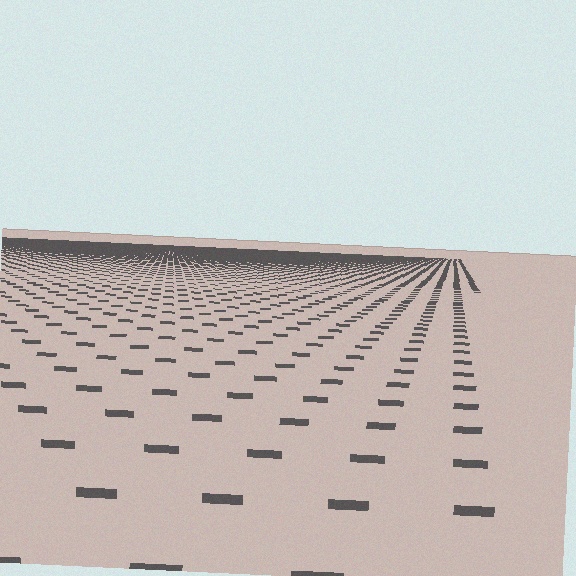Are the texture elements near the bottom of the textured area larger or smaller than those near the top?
Larger. Near the bottom, elements are closer to the viewer and appear at a bigger on-screen size.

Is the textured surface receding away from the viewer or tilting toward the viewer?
The surface is receding away from the viewer. Texture elements get smaller and denser toward the top.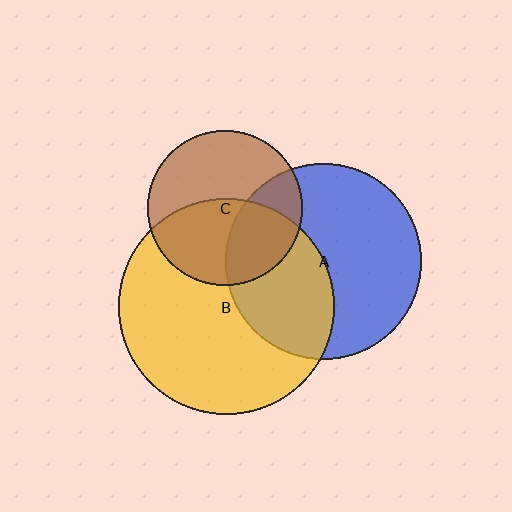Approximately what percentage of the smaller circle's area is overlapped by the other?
Approximately 30%.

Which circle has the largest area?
Circle B (yellow).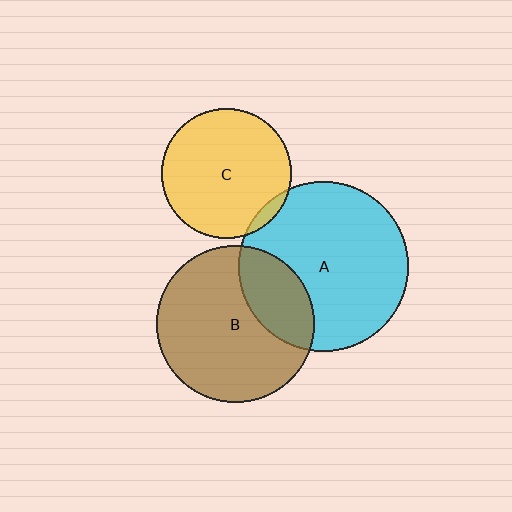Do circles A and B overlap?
Yes.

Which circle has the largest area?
Circle A (cyan).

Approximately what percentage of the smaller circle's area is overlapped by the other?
Approximately 25%.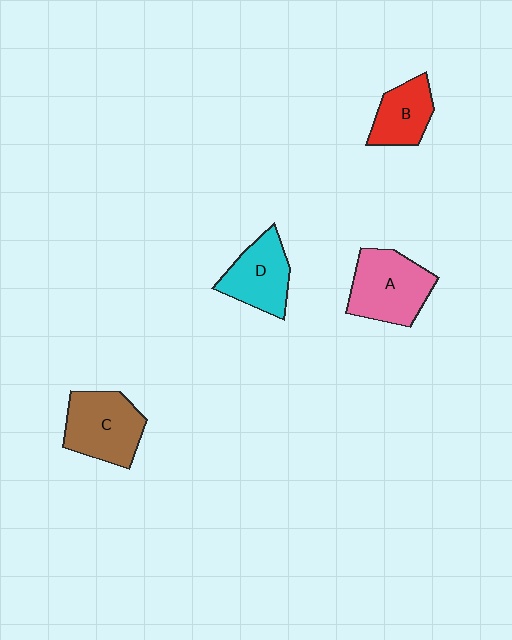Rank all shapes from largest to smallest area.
From largest to smallest: A (pink), C (brown), D (cyan), B (red).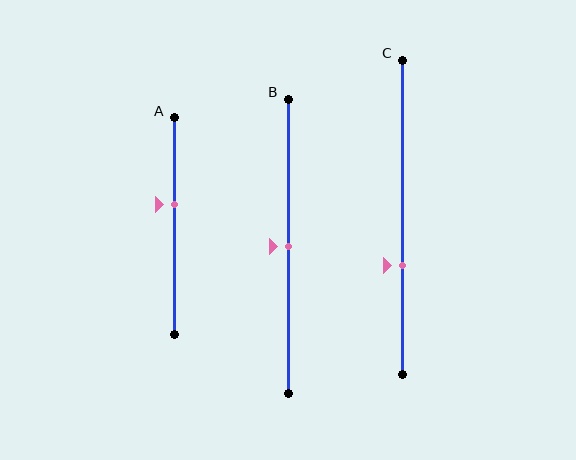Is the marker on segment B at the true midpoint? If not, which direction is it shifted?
Yes, the marker on segment B is at the true midpoint.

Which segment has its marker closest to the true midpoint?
Segment B has its marker closest to the true midpoint.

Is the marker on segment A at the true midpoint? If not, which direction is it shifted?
No, the marker on segment A is shifted upward by about 10% of the segment length.